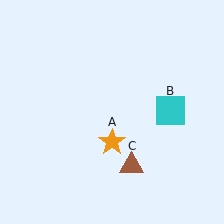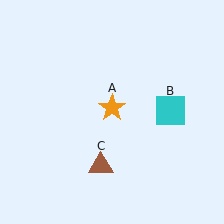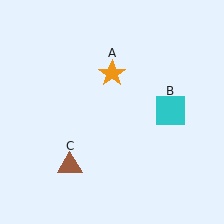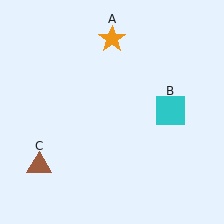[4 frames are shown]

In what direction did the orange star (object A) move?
The orange star (object A) moved up.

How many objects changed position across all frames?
2 objects changed position: orange star (object A), brown triangle (object C).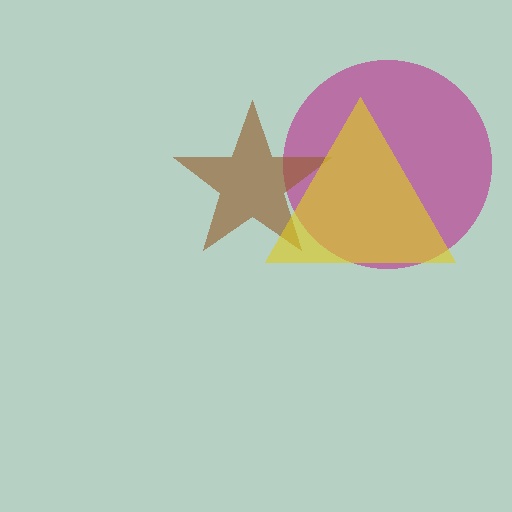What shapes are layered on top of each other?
The layered shapes are: a magenta circle, a brown star, a yellow triangle.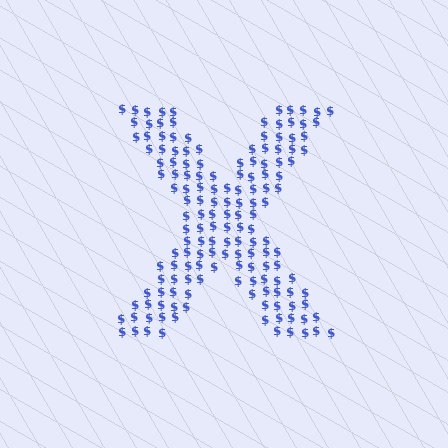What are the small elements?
The small elements are dollar signs.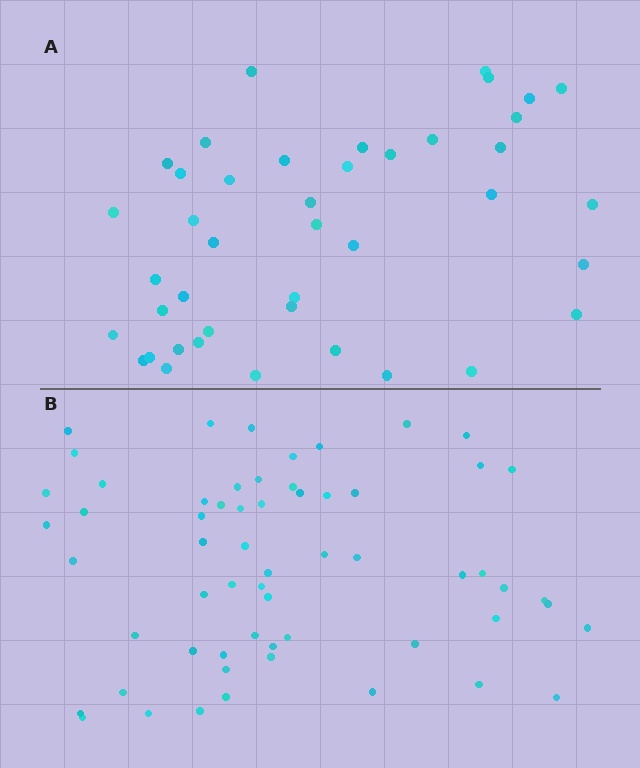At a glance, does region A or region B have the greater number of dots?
Region B (the bottom region) has more dots.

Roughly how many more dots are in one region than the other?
Region B has approximately 20 more dots than region A.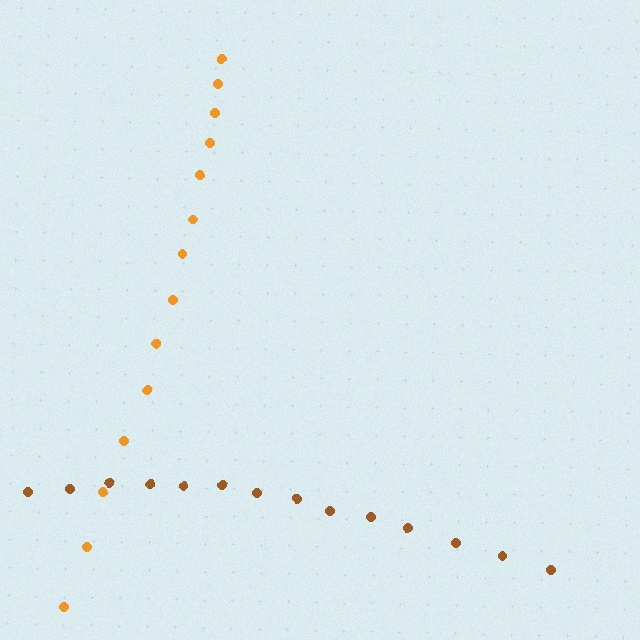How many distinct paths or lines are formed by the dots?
There are 2 distinct paths.